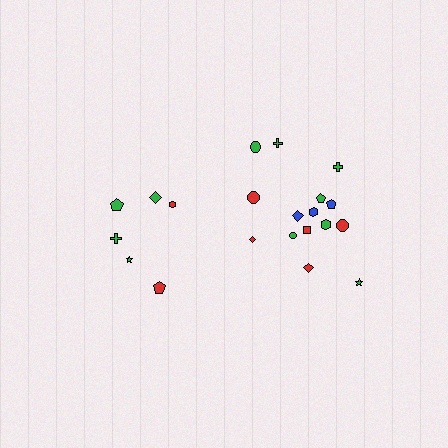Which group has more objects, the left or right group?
The right group.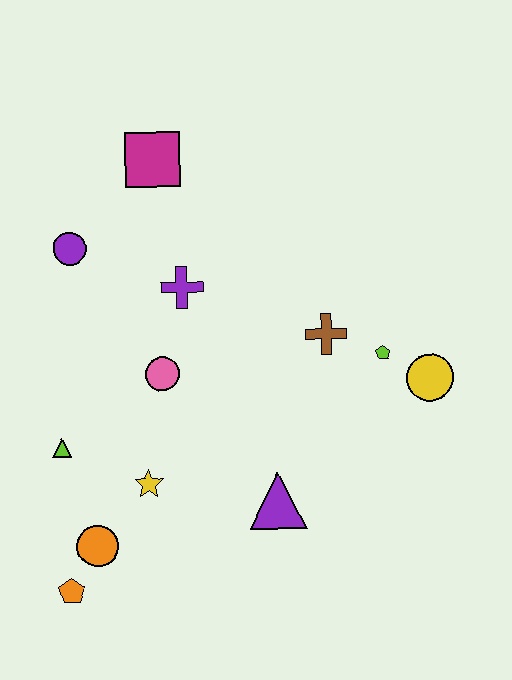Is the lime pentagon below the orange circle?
No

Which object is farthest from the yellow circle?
The orange pentagon is farthest from the yellow circle.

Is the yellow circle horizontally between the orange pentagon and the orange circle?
No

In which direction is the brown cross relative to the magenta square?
The brown cross is below the magenta square.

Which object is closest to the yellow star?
The orange circle is closest to the yellow star.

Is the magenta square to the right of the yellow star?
Yes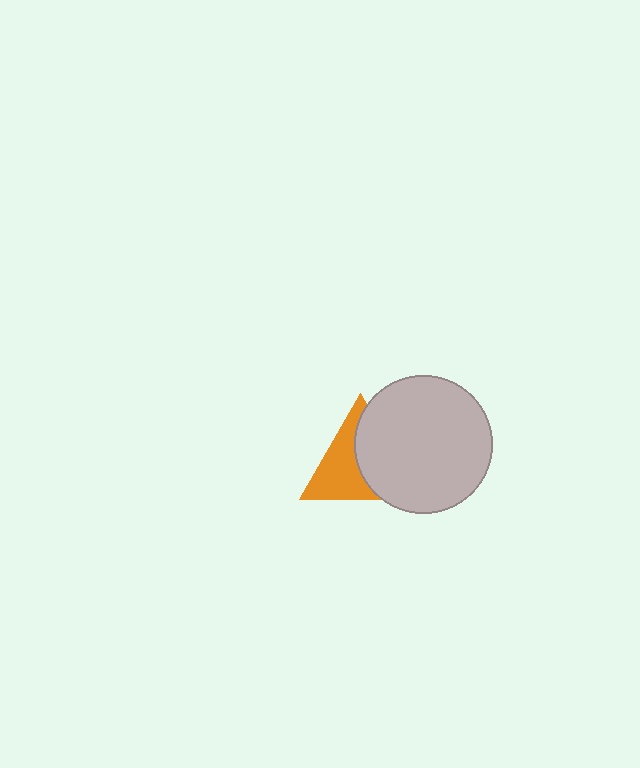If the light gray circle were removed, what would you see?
You would see the complete orange triangle.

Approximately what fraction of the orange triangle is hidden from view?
Roughly 50% of the orange triangle is hidden behind the light gray circle.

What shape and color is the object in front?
The object in front is a light gray circle.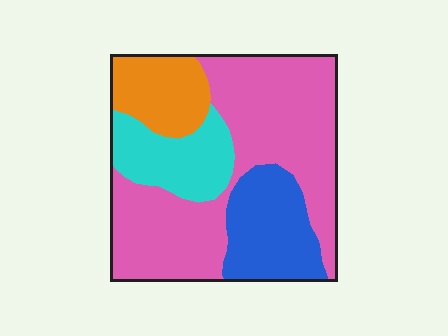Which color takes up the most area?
Pink, at roughly 55%.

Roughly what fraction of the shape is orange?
Orange takes up about one eighth (1/8) of the shape.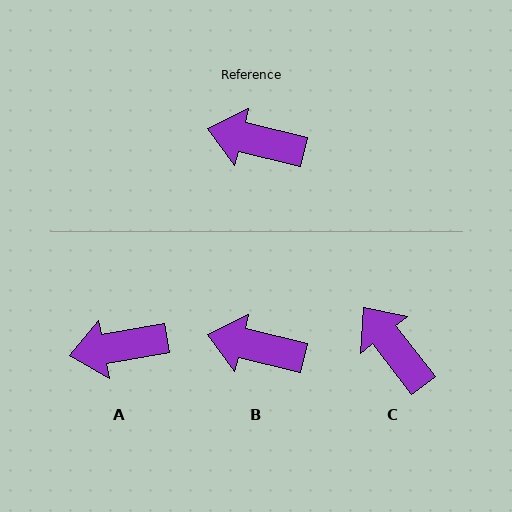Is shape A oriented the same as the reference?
No, it is off by about 24 degrees.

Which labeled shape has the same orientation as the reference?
B.